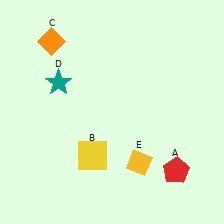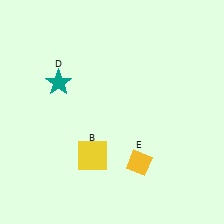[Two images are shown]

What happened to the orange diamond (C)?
The orange diamond (C) was removed in Image 2. It was in the top-left area of Image 1.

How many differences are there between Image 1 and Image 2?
There are 2 differences between the two images.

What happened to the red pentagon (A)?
The red pentagon (A) was removed in Image 2. It was in the bottom-right area of Image 1.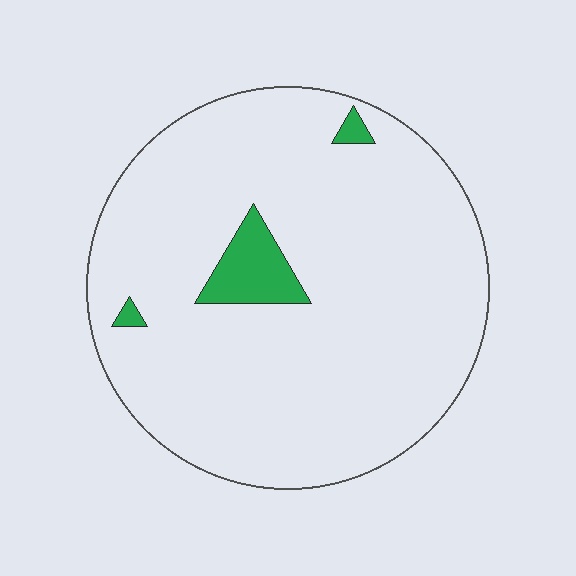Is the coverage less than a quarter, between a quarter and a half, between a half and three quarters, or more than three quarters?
Less than a quarter.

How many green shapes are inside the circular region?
3.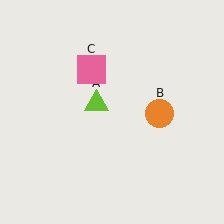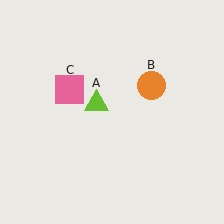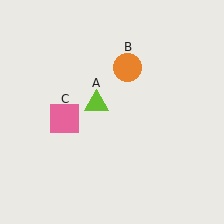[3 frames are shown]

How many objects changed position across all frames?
2 objects changed position: orange circle (object B), pink square (object C).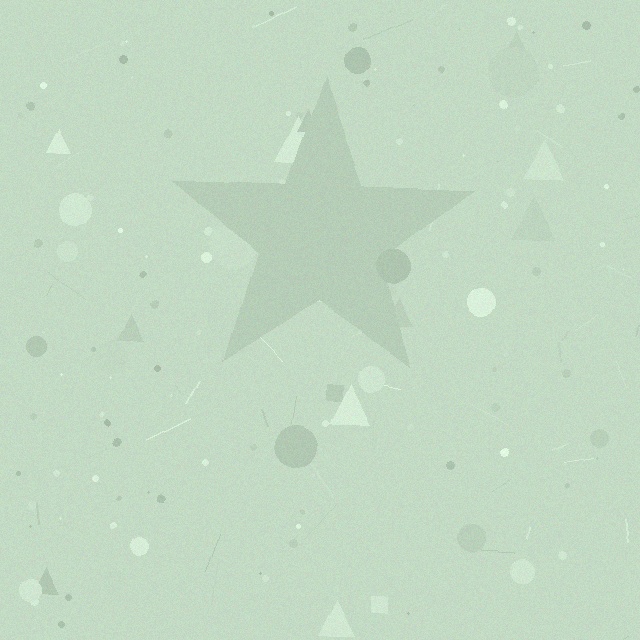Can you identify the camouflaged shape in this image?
The camouflaged shape is a star.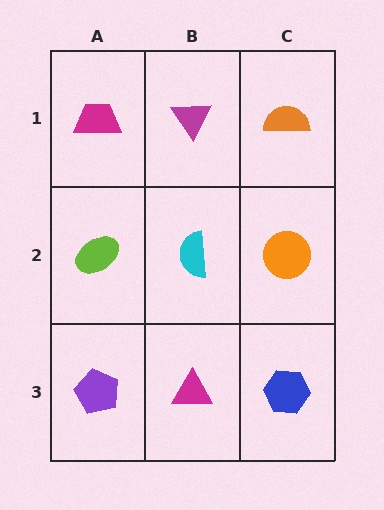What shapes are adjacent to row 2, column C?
An orange semicircle (row 1, column C), a blue hexagon (row 3, column C), a cyan semicircle (row 2, column B).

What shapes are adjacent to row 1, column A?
A lime ellipse (row 2, column A), a magenta triangle (row 1, column B).